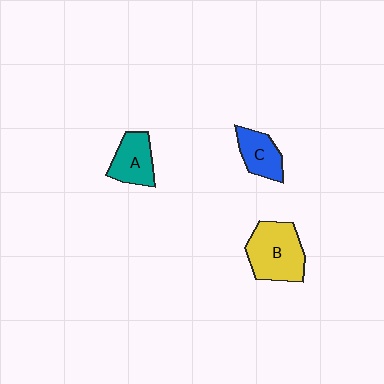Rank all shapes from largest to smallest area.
From largest to smallest: B (yellow), A (teal), C (blue).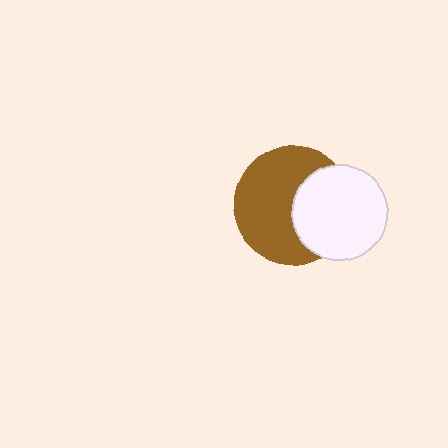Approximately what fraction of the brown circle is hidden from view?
Roughly 37% of the brown circle is hidden behind the white circle.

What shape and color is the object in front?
The object in front is a white circle.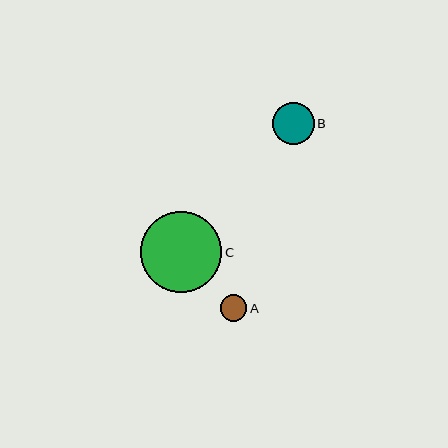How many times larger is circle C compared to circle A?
Circle C is approximately 3.1 times the size of circle A.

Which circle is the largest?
Circle C is the largest with a size of approximately 81 pixels.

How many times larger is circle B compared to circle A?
Circle B is approximately 1.6 times the size of circle A.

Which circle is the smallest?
Circle A is the smallest with a size of approximately 26 pixels.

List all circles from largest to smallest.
From largest to smallest: C, B, A.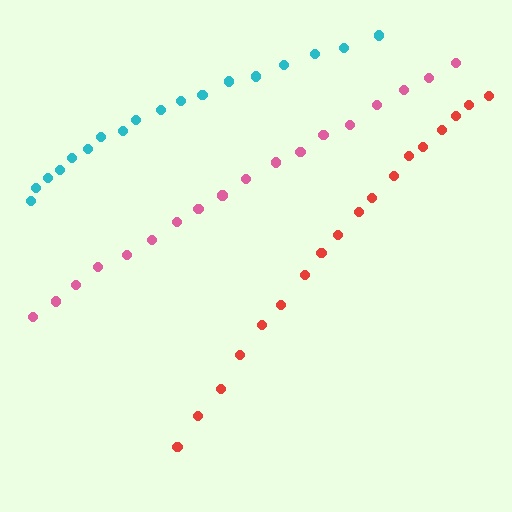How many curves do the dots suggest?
There are 3 distinct paths.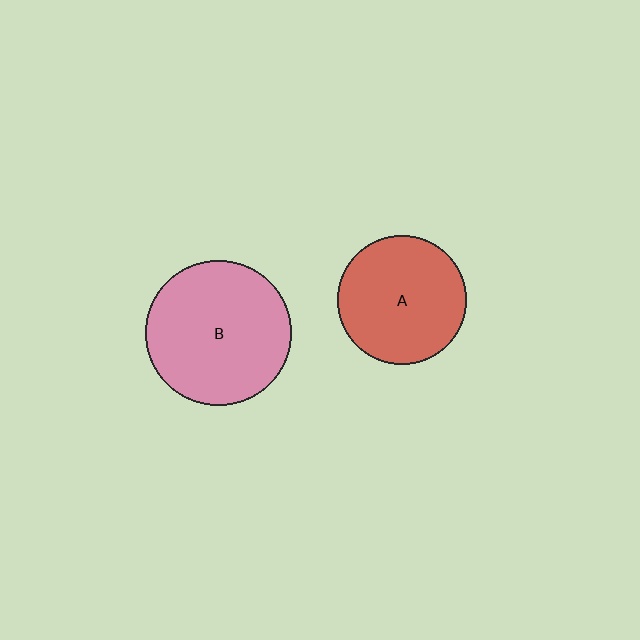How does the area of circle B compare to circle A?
Approximately 1.3 times.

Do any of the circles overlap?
No, none of the circles overlap.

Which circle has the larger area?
Circle B (pink).